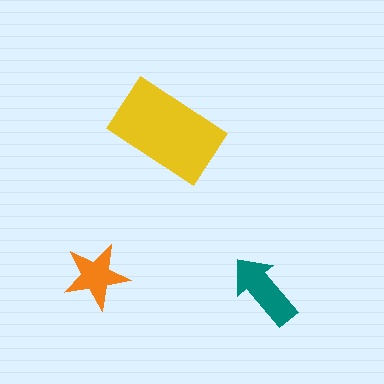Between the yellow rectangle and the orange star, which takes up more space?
The yellow rectangle.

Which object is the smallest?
The orange star.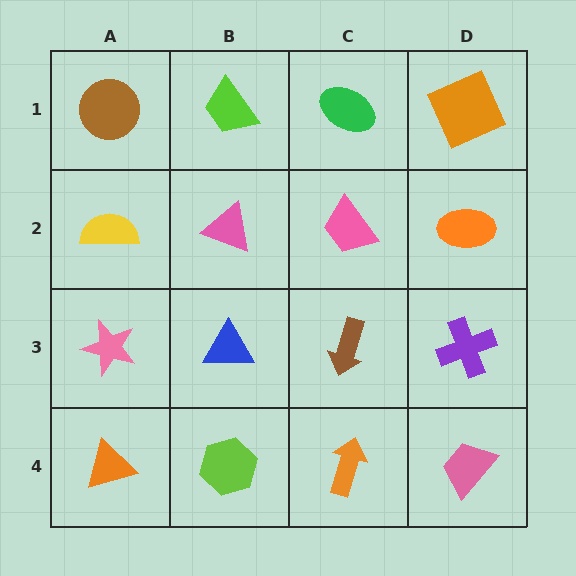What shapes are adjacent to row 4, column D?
A purple cross (row 3, column D), an orange arrow (row 4, column C).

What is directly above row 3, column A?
A yellow semicircle.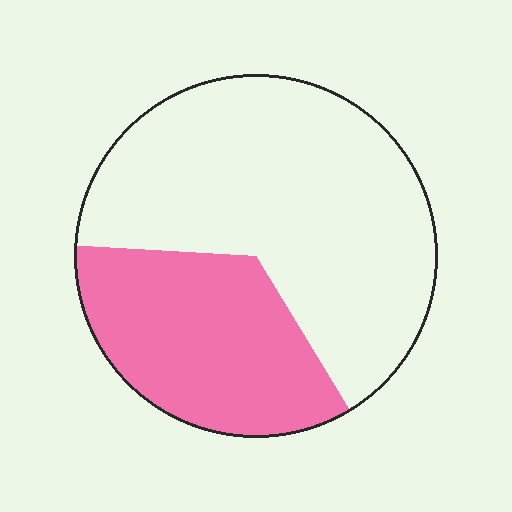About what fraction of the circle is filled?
About one third (1/3).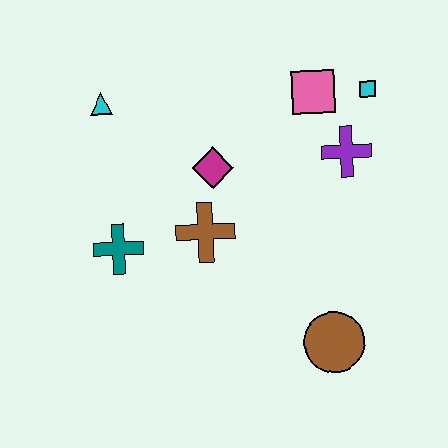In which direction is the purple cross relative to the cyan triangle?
The purple cross is to the right of the cyan triangle.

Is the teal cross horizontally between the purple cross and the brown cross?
No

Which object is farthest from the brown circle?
The cyan triangle is farthest from the brown circle.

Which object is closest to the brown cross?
The magenta diamond is closest to the brown cross.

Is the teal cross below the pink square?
Yes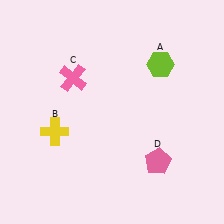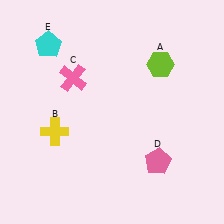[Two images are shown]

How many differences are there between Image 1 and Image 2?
There is 1 difference between the two images.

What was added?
A cyan pentagon (E) was added in Image 2.